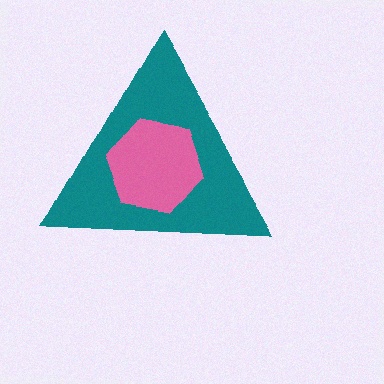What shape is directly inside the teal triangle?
The pink hexagon.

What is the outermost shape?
The teal triangle.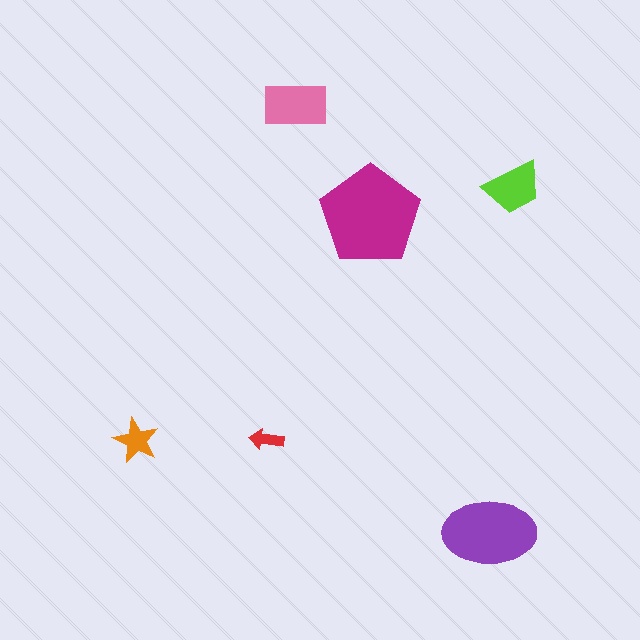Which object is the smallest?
The red arrow.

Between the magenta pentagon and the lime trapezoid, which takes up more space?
The magenta pentagon.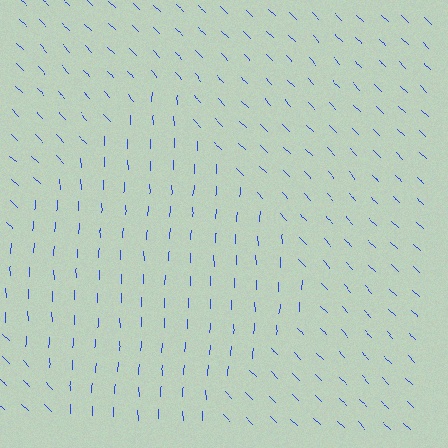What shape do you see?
I see a diamond.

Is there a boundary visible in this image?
Yes, there is a texture boundary formed by a change in line orientation.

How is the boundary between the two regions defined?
The boundary is defined purely by a change in line orientation (approximately 45 degrees difference). All lines are the same color and thickness.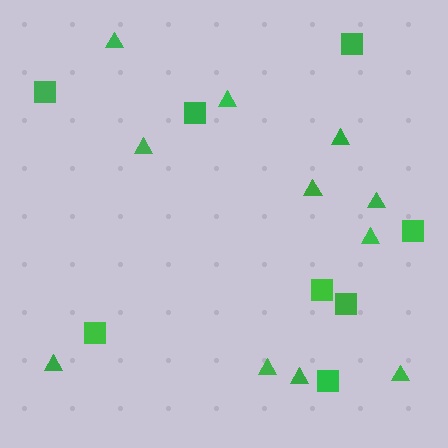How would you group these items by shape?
There are 2 groups: one group of triangles (11) and one group of squares (8).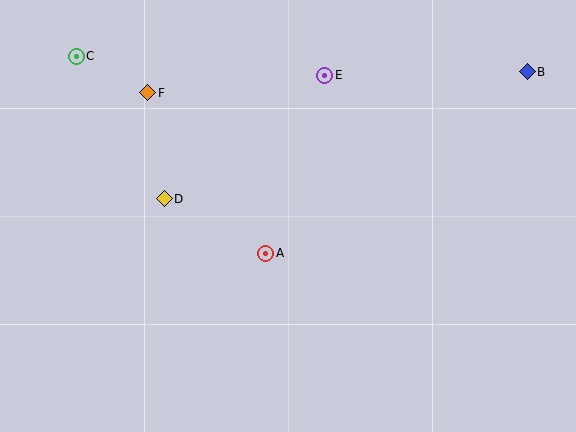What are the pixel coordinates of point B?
Point B is at (527, 72).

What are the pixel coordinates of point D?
Point D is at (164, 199).